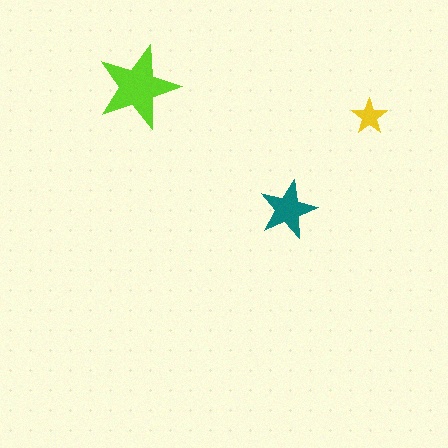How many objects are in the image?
There are 3 objects in the image.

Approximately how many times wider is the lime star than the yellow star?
About 2.5 times wider.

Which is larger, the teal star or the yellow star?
The teal one.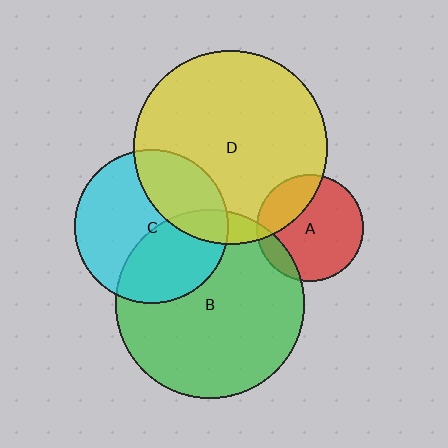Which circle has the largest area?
Circle D (yellow).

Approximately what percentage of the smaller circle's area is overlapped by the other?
Approximately 25%.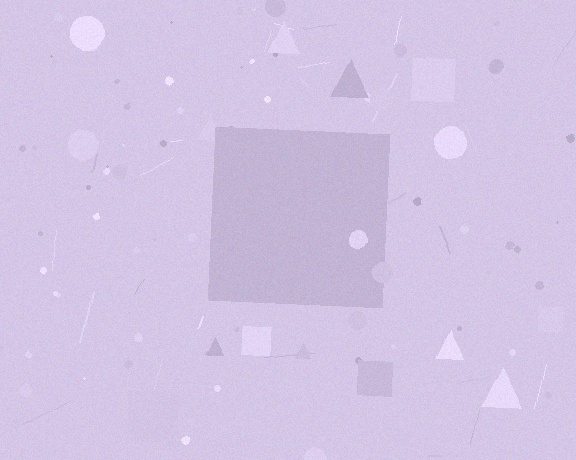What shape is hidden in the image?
A square is hidden in the image.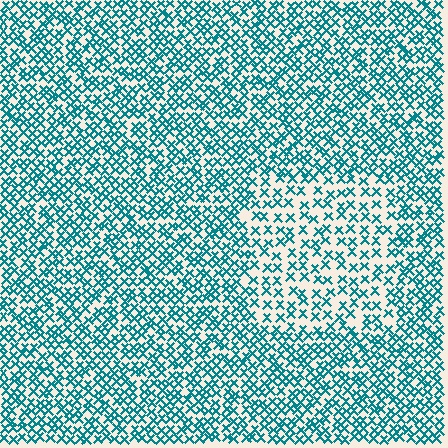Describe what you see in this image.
The image contains small teal elements arranged at two different densities. A rectangle-shaped region is visible where the elements are less densely packed than the surrounding area.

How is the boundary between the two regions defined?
The boundary is defined by a change in element density (approximately 1.8x ratio). All elements are the same color, size, and shape.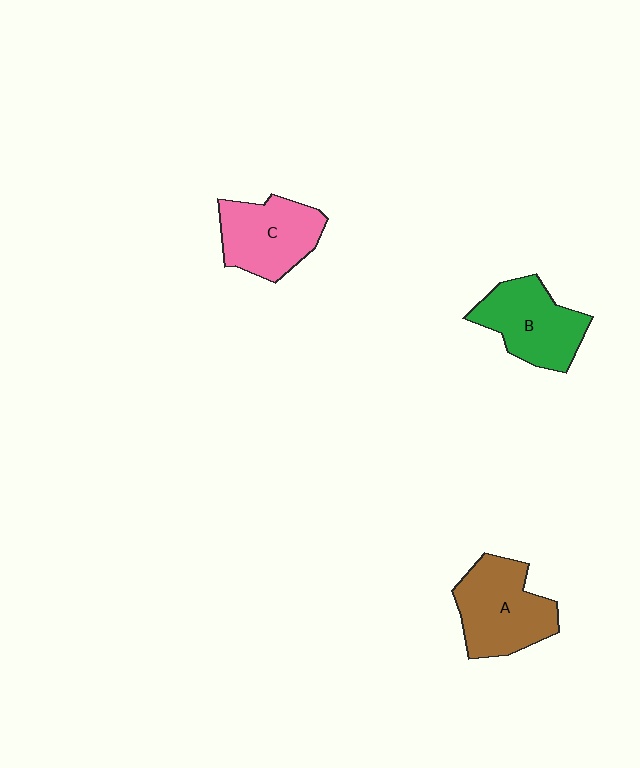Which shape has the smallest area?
Shape C (pink).